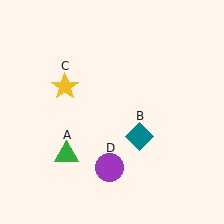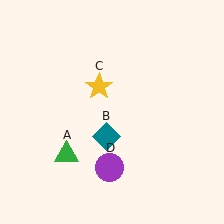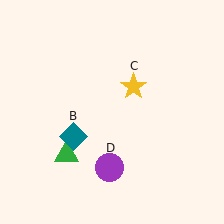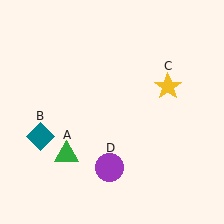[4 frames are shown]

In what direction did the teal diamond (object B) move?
The teal diamond (object B) moved left.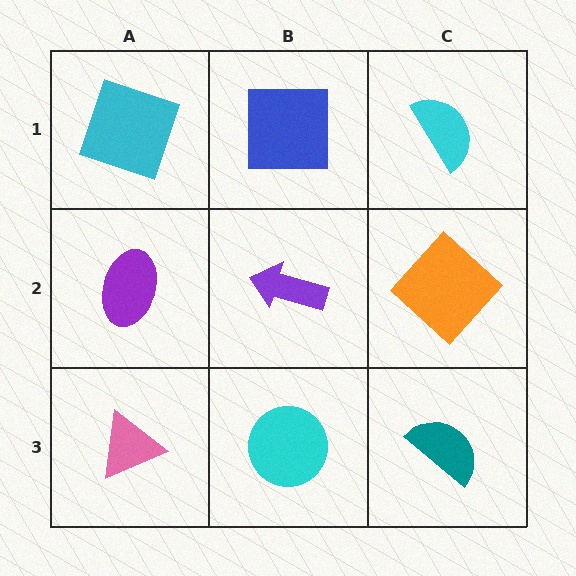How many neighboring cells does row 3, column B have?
3.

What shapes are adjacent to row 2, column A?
A cyan square (row 1, column A), a pink triangle (row 3, column A), a purple arrow (row 2, column B).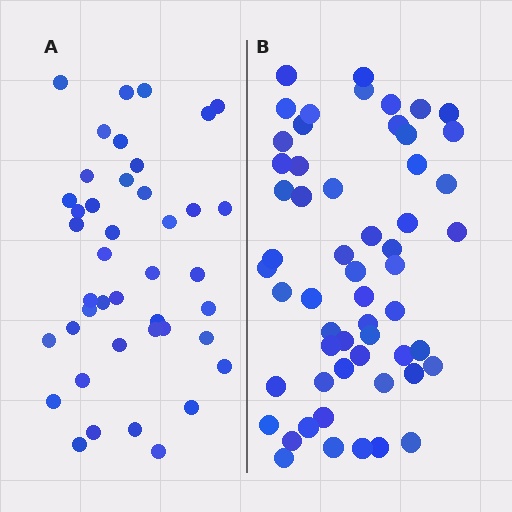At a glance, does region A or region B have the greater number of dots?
Region B (the right region) has more dots.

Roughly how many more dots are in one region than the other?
Region B has approximately 15 more dots than region A.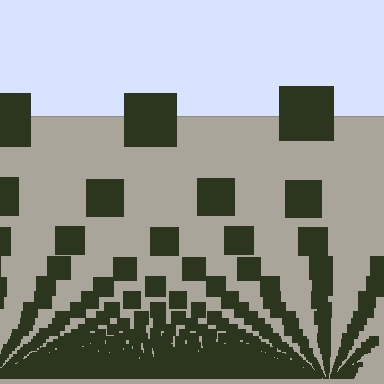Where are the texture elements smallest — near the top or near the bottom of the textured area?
Near the bottom.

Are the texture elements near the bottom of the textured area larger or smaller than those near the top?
Smaller. The gradient is inverted — elements near the bottom are smaller and denser.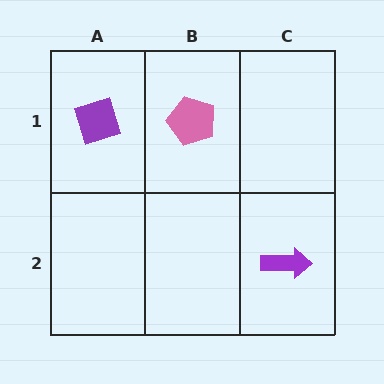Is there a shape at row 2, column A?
No, that cell is empty.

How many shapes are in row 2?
1 shape.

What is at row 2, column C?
A purple arrow.